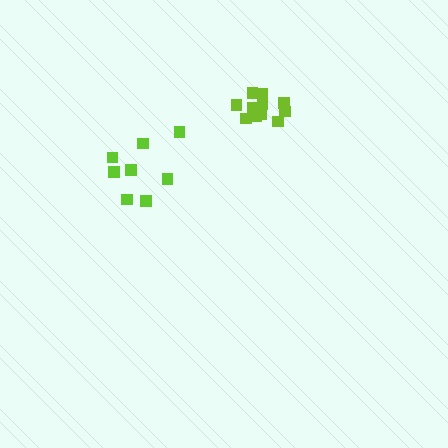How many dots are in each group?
Group 1: 8 dots, Group 2: 11 dots (19 total).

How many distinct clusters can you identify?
There are 2 distinct clusters.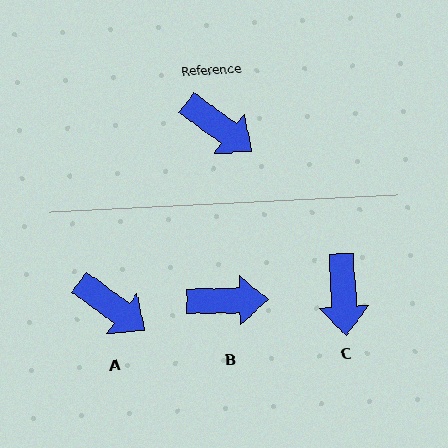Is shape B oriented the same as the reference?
No, it is off by about 38 degrees.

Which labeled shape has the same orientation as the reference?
A.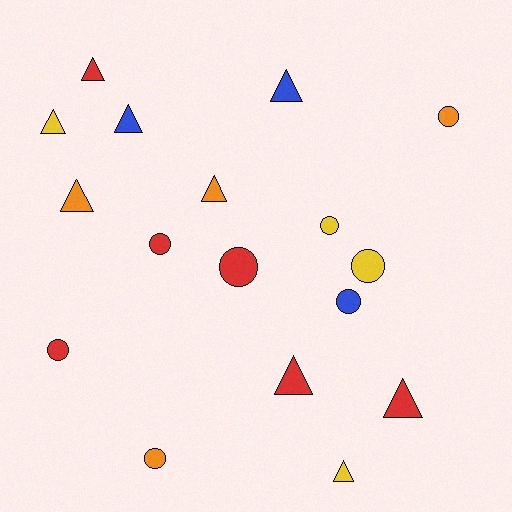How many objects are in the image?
There are 17 objects.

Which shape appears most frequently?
Triangle, with 9 objects.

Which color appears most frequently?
Red, with 6 objects.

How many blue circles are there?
There is 1 blue circle.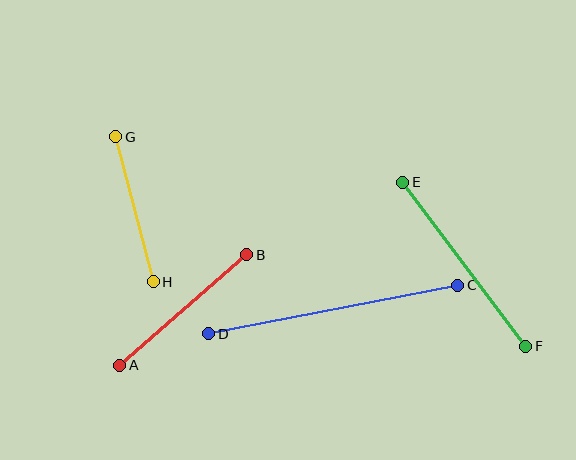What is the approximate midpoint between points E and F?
The midpoint is at approximately (464, 264) pixels.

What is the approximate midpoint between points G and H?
The midpoint is at approximately (134, 209) pixels.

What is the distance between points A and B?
The distance is approximately 168 pixels.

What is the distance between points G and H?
The distance is approximately 150 pixels.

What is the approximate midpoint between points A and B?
The midpoint is at approximately (183, 310) pixels.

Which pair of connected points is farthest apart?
Points C and D are farthest apart.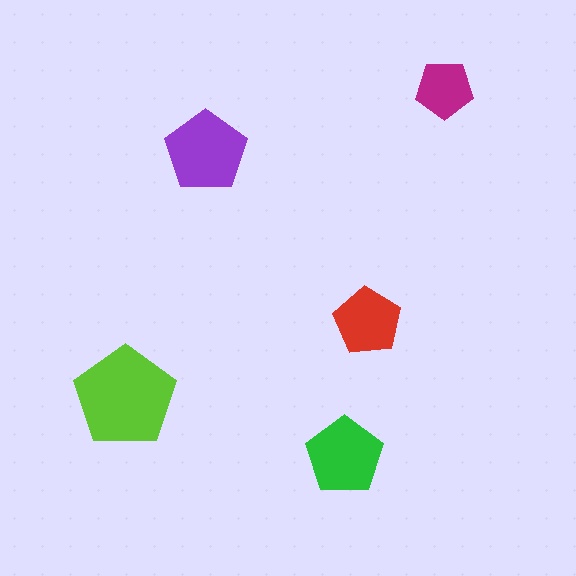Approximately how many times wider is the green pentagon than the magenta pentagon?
About 1.5 times wider.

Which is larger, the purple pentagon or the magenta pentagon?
The purple one.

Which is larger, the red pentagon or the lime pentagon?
The lime one.